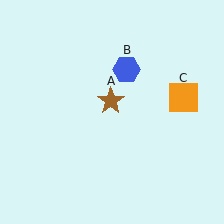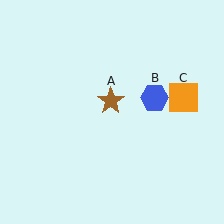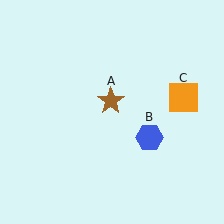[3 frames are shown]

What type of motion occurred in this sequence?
The blue hexagon (object B) rotated clockwise around the center of the scene.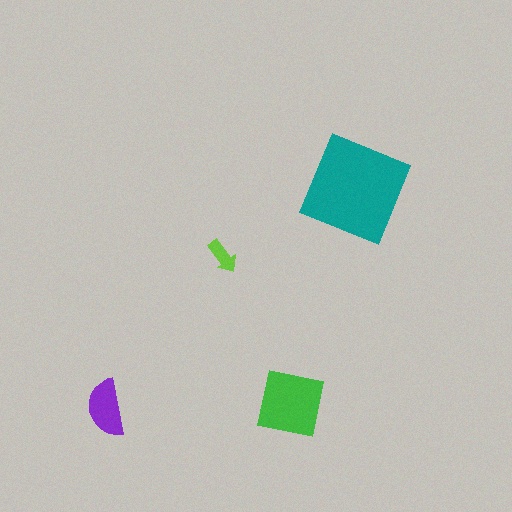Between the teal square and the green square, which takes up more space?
The teal square.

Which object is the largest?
The teal square.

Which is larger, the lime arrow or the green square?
The green square.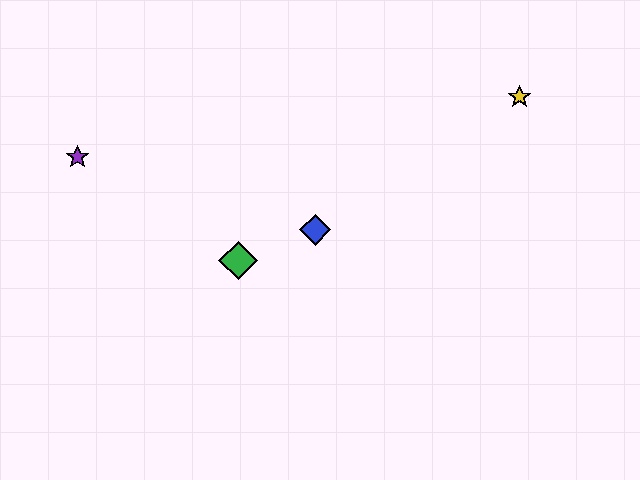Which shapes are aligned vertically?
The red diamond, the green diamond are aligned vertically.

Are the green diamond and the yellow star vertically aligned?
No, the green diamond is at x≈238 and the yellow star is at x≈520.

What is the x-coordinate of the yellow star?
The yellow star is at x≈520.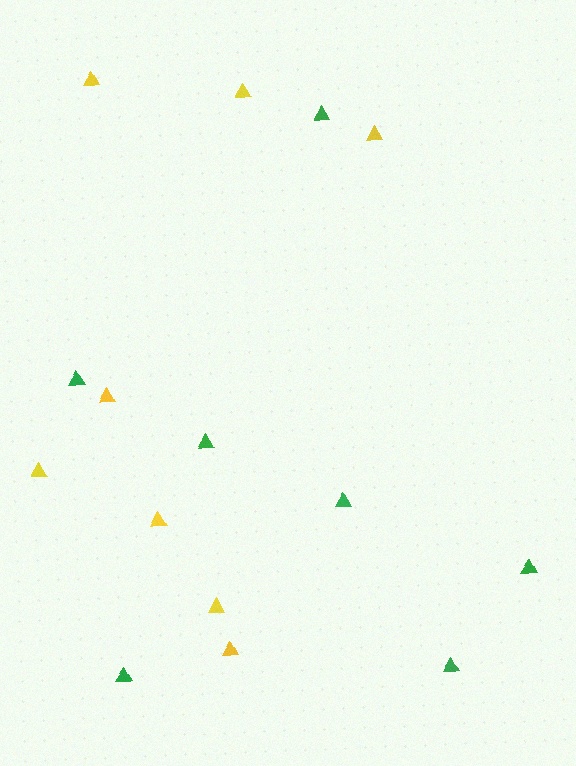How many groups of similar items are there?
There are 2 groups: one group of green triangles (7) and one group of yellow triangles (8).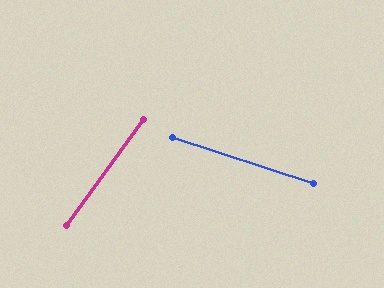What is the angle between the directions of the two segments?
Approximately 72 degrees.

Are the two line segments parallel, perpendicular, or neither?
Neither parallel nor perpendicular — they differ by about 72°.